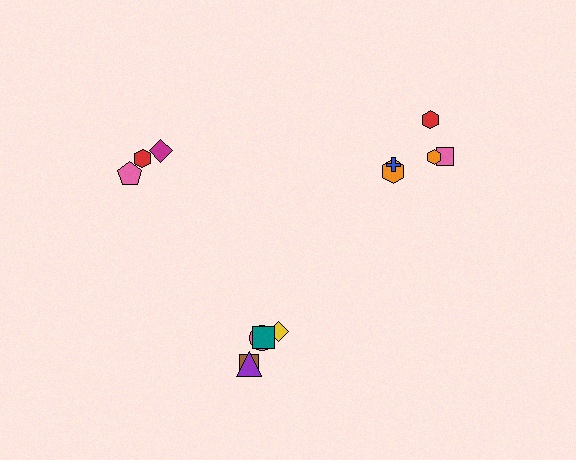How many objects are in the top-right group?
There are 5 objects.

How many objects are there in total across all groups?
There are 13 objects.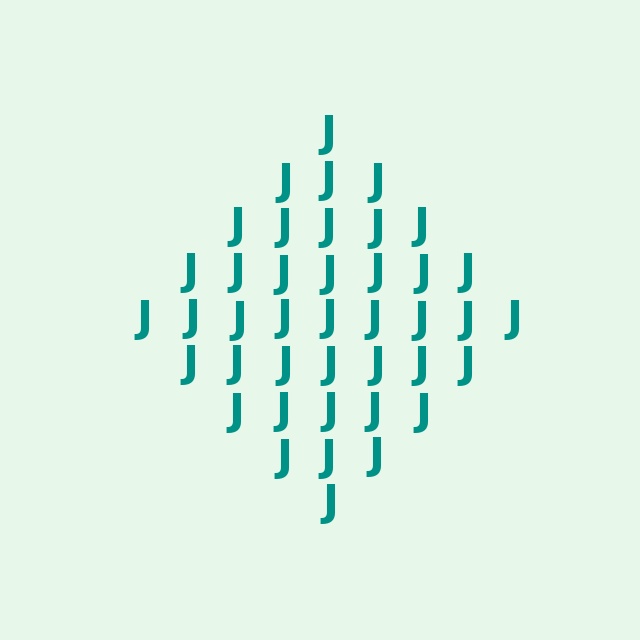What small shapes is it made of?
It is made of small letter J's.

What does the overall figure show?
The overall figure shows a diamond.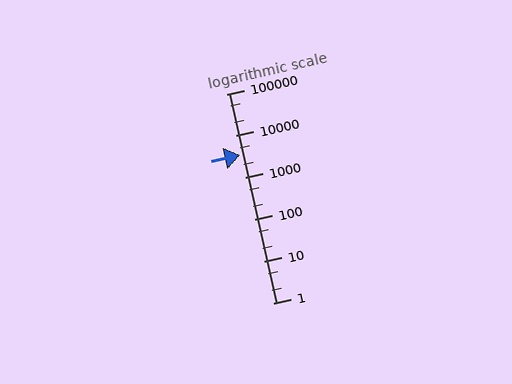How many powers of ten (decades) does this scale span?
The scale spans 5 decades, from 1 to 100000.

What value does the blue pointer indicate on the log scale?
The pointer indicates approximately 3500.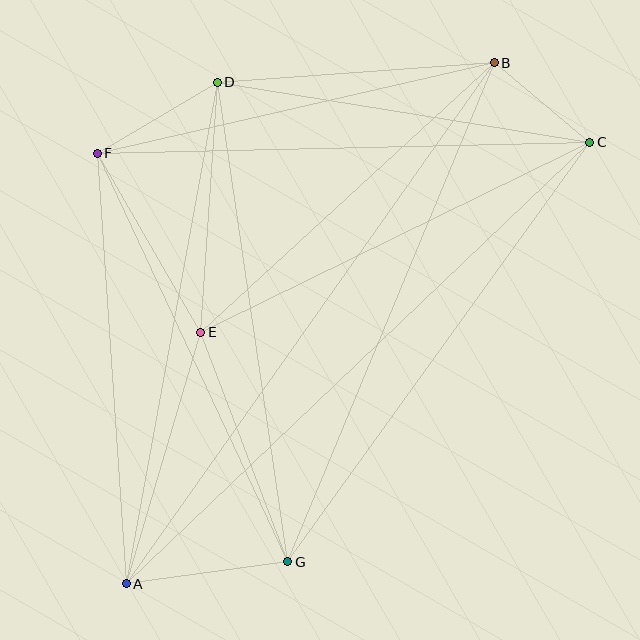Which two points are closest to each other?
Points B and C are closest to each other.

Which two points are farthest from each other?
Points A and C are farthest from each other.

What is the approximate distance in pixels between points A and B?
The distance between A and B is approximately 638 pixels.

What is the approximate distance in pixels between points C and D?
The distance between C and D is approximately 377 pixels.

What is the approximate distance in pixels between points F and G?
The distance between F and G is approximately 451 pixels.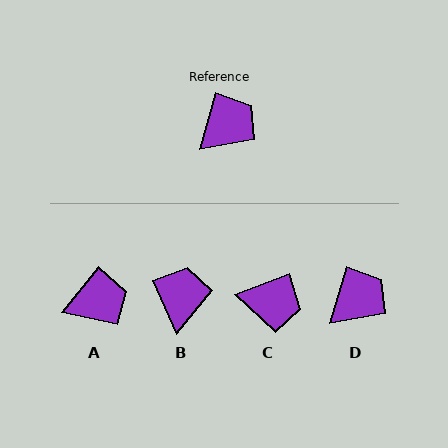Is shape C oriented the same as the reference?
No, it is off by about 53 degrees.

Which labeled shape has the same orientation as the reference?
D.